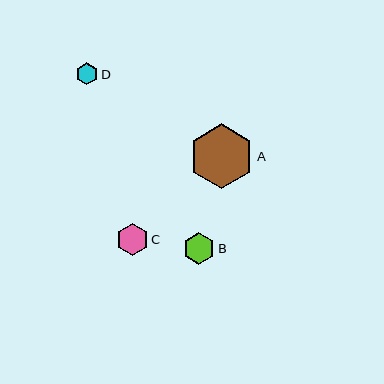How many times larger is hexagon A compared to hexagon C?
Hexagon A is approximately 2.0 times the size of hexagon C.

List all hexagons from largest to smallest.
From largest to smallest: A, B, C, D.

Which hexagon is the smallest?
Hexagon D is the smallest with a size of approximately 22 pixels.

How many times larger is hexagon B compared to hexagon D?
Hexagon B is approximately 1.4 times the size of hexagon D.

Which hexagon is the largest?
Hexagon A is the largest with a size of approximately 65 pixels.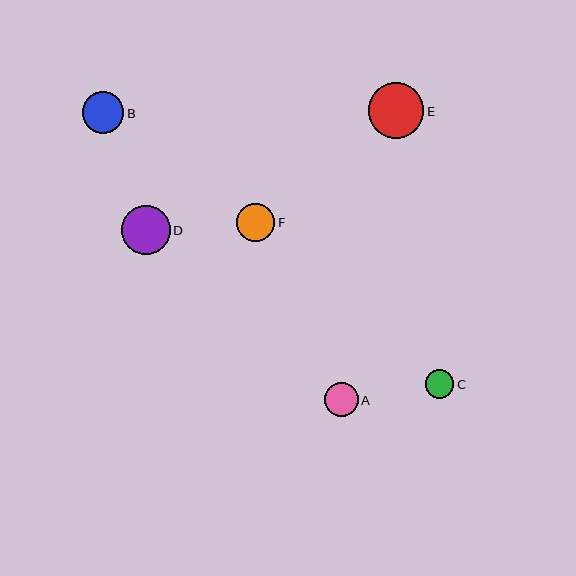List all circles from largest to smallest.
From largest to smallest: E, D, B, F, A, C.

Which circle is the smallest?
Circle C is the smallest with a size of approximately 28 pixels.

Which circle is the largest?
Circle E is the largest with a size of approximately 56 pixels.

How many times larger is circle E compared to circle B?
Circle E is approximately 1.3 times the size of circle B.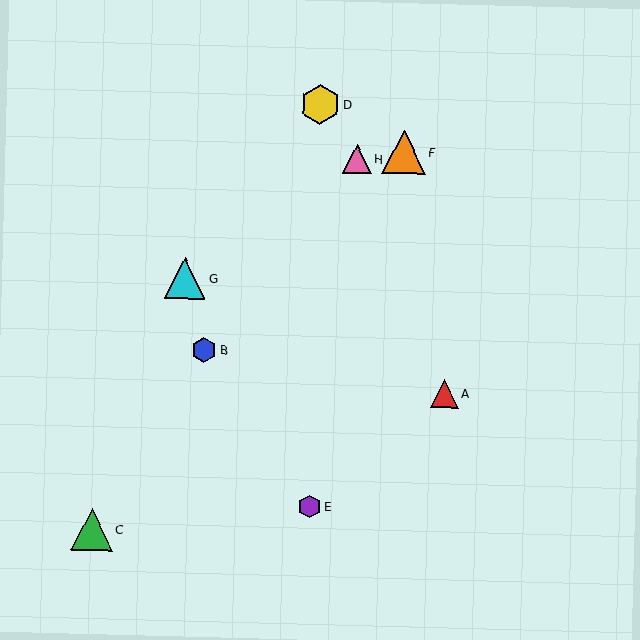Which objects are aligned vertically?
Objects D, E are aligned vertically.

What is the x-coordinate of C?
Object C is at x≈92.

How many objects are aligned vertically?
2 objects (D, E) are aligned vertically.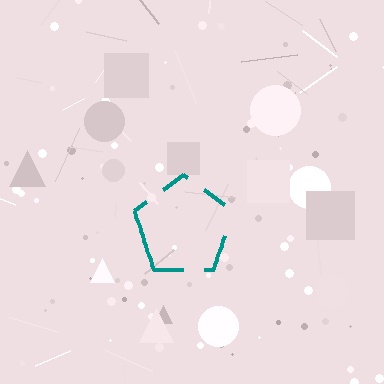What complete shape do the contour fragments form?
The contour fragments form a pentagon.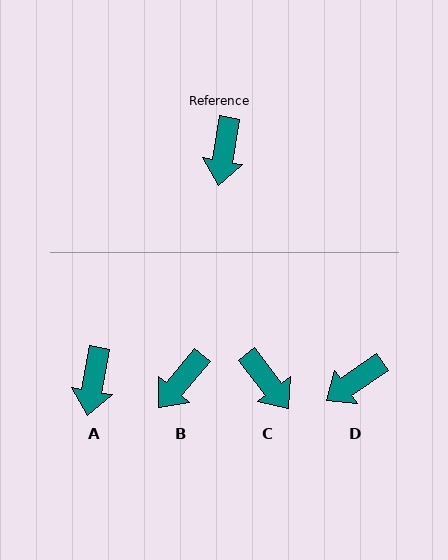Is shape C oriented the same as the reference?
No, it is off by about 47 degrees.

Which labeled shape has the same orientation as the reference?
A.